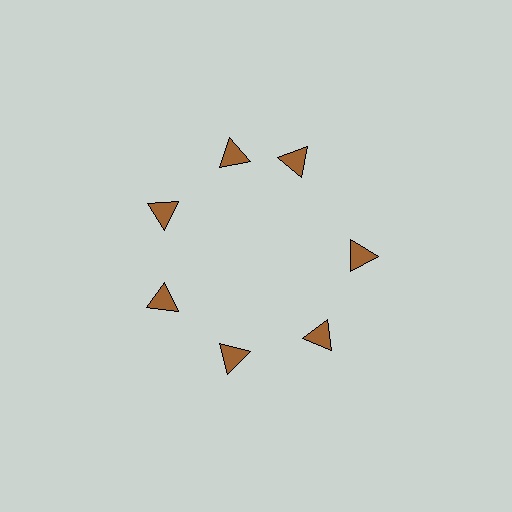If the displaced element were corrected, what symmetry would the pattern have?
It would have 7-fold rotational symmetry — the pattern would map onto itself every 51 degrees.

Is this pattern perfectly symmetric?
No. The 7 brown triangles are arranged in a ring, but one element near the 1 o'clock position is rotated out of alignment along the ring, breaking the 7-fold rotational symmetry.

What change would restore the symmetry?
The symmetry would be restored by rotating it back into even spacing with its neighbors so that all 7 triangles sit at equal angles and equal distance from the center.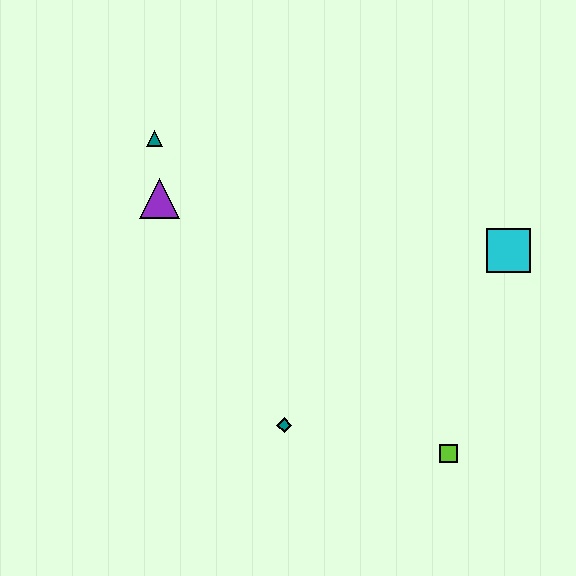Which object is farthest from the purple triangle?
The lime square is farthest from the purple triangle.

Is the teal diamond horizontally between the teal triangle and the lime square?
Yes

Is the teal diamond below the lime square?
No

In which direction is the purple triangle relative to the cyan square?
The purple triangle is to the left of the cyan square.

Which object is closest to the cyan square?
The lime square is closest to the cyan square.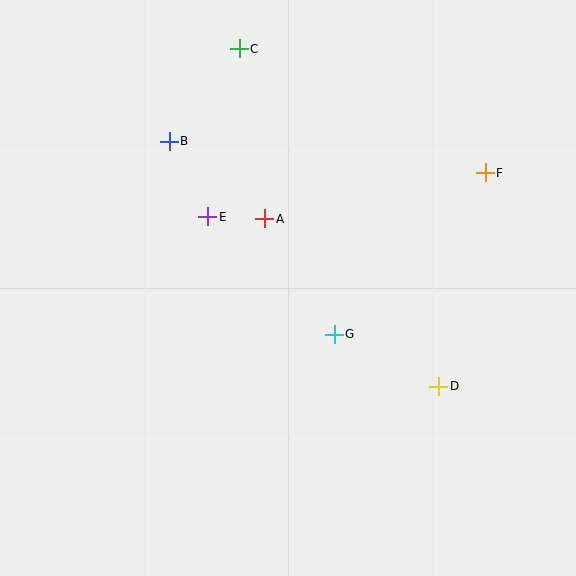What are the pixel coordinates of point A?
Point A is at (265, 219).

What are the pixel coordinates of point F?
Point F is at (485, 173).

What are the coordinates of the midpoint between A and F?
The midpoint between A and F is at (375, 196).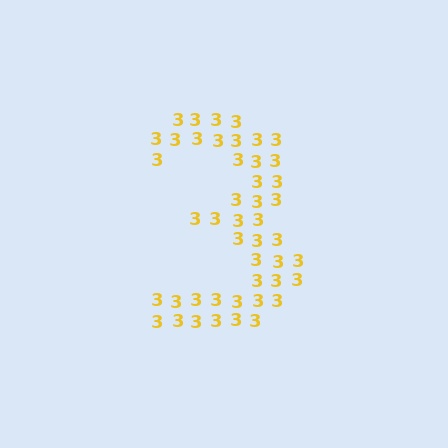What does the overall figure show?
The overall figure shows the digit 3.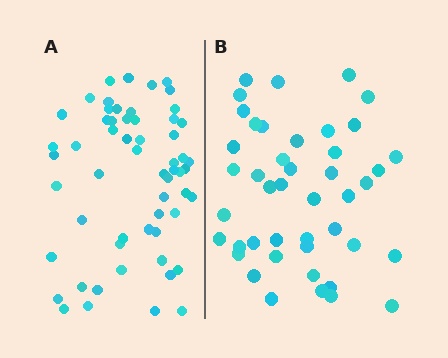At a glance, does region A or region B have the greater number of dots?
Region A (the left region) has more dots.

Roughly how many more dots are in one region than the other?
Region A has approximately 15 more dots than region B.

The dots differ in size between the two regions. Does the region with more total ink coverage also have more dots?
No. Region B has more total ink coverage because its dots are larger, but region A actually contains more individual dots. Total area can be misleading — the number of items is what matters here.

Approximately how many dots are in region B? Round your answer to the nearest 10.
About 40 dots. (The exact count is 44, which rounds to 40.)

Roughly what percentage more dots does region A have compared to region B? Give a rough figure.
About 30% more.